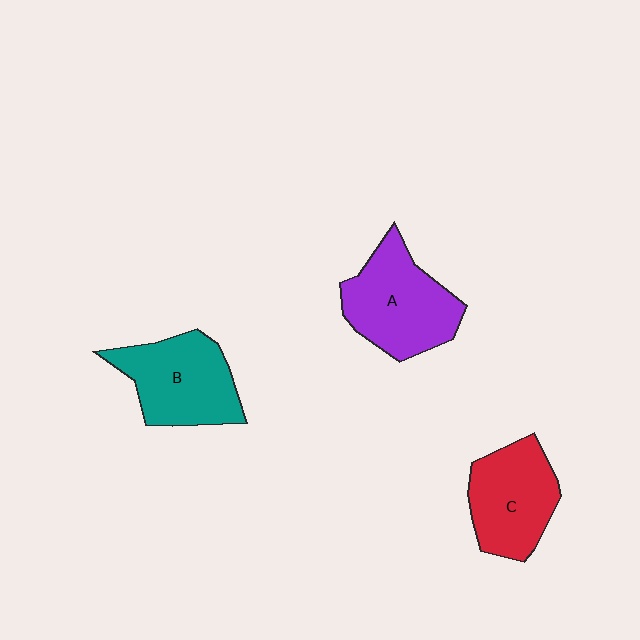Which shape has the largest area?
Shape A (purple).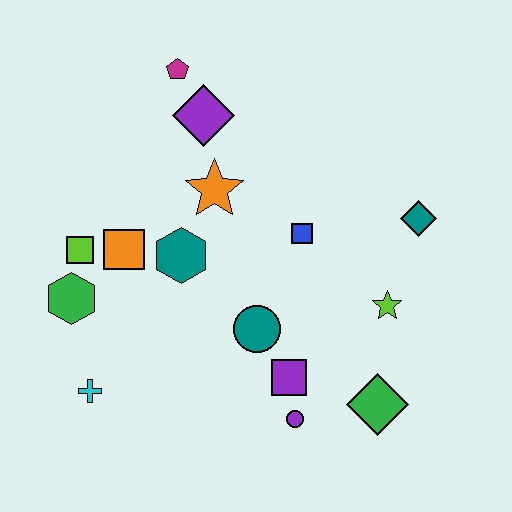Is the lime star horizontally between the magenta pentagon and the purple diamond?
No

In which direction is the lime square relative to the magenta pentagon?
The lime square is below the magenta pentagon.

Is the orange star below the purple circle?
No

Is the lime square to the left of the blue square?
Yes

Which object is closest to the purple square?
The purple circle is closest to the purple square.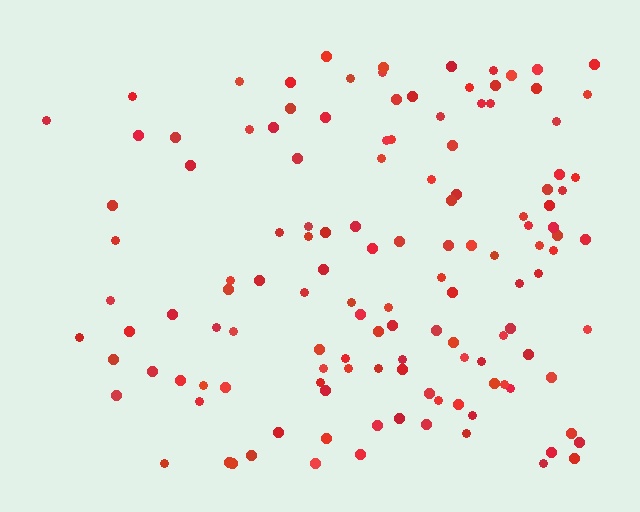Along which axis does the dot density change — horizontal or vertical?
Horizontal.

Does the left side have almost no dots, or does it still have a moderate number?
Still a moderate number, just noticeably fewer than the right.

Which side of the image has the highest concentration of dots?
The right.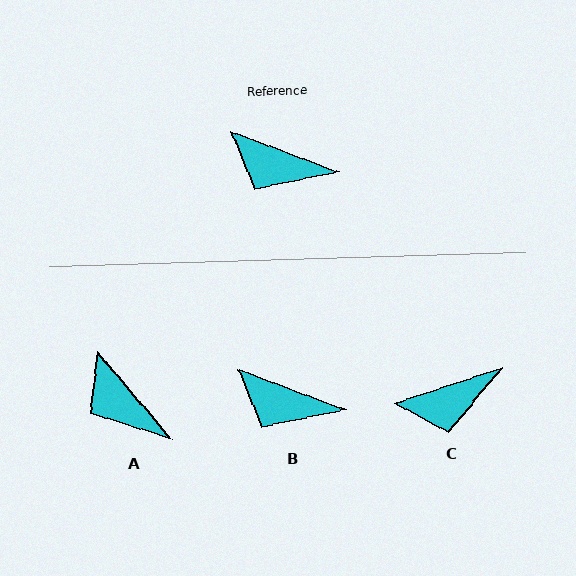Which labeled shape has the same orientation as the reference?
B.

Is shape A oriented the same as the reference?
No, it is off by about 29 degrees.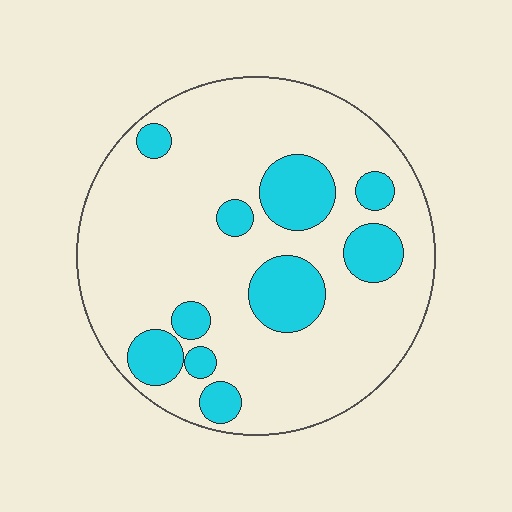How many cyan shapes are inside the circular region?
10.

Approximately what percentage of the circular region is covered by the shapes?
Approximately 20%.